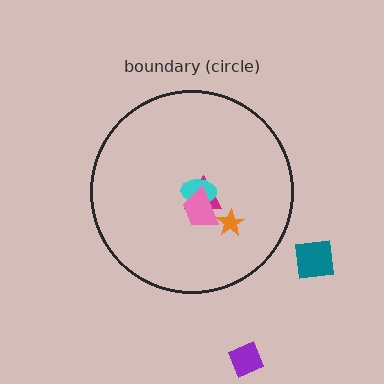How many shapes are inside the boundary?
4 inside, 2 outside.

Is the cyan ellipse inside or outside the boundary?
Inside.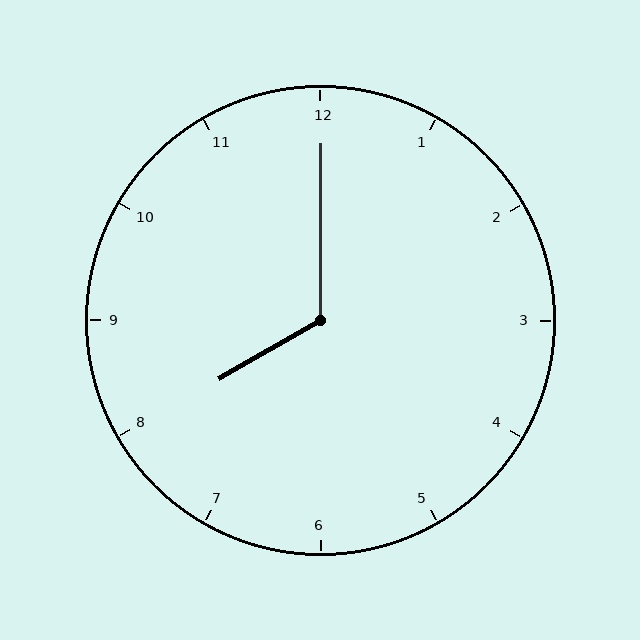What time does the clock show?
8:00.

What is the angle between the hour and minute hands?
Approximately 120 degrees.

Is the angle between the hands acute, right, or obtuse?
It is obtuse.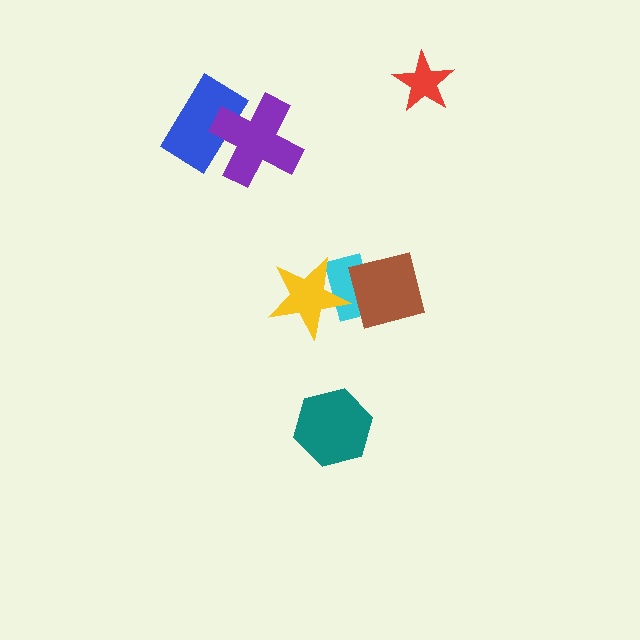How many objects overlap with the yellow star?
1 object overlaps with the yellow star.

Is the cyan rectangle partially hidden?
Yes, it is partially covered by another shape.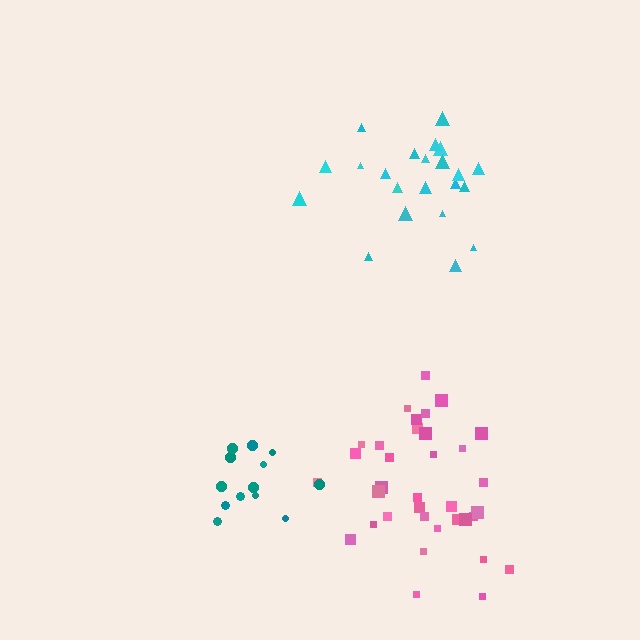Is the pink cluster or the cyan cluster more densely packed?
Cyan.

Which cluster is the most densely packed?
Cyan.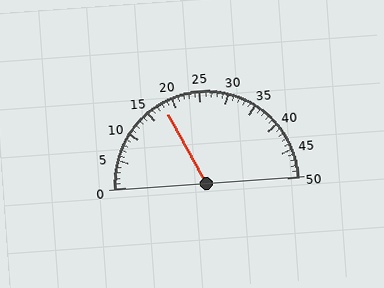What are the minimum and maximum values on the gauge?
The gauge ranges from 0 to 50.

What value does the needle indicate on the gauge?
The needle indicates approximately 18.